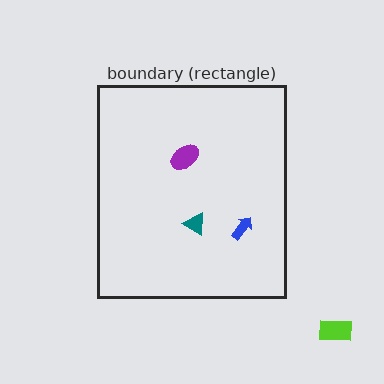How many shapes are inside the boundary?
3 inside, 1 outside.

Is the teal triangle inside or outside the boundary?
Inside.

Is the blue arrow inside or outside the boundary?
Inside.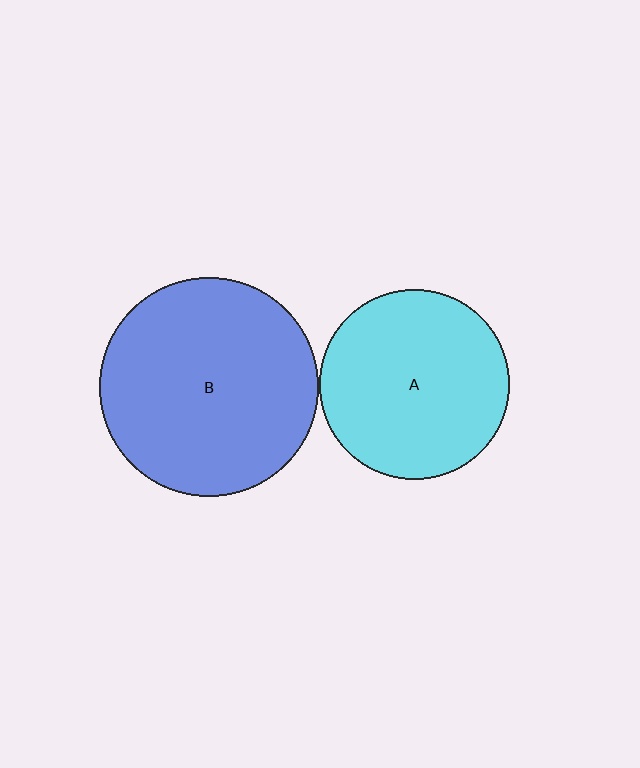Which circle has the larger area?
Circle B (blue).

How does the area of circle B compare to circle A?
Approximately 1.3 times.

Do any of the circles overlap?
No, none of the circles overlap.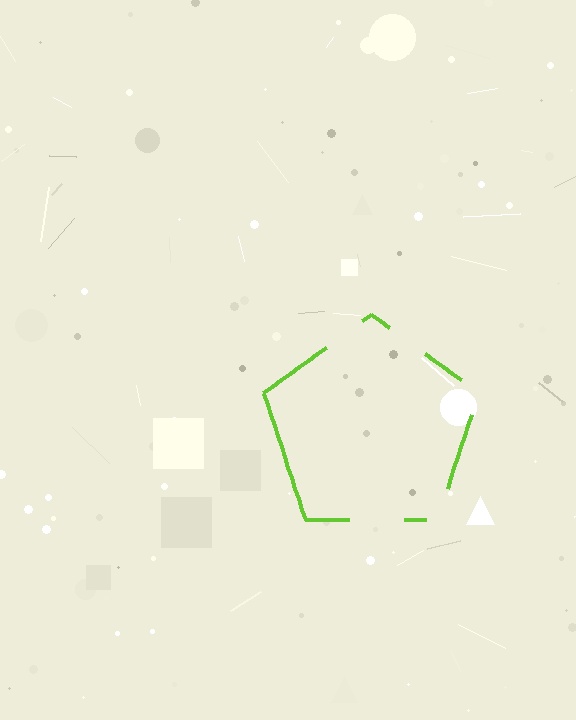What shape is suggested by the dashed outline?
The dashed outline suggests a pentagon.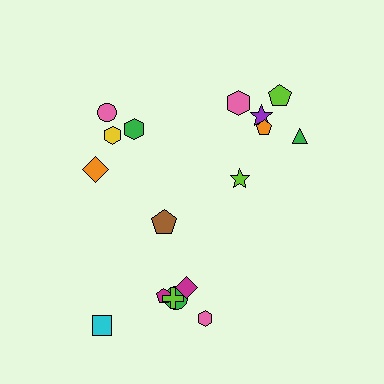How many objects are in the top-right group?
There are 6 objects.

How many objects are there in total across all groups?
There are 17 objects.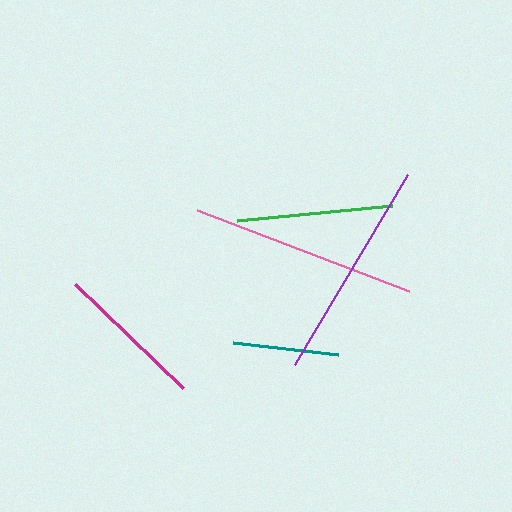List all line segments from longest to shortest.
From longest to shortest: pink, purple, green, magenta, teal.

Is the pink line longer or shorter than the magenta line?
The pink line is longer than the magenta line.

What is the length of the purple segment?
The purple segment is approximately 221 pixels long.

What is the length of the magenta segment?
The magenta segment is approximately 150 pixels long.